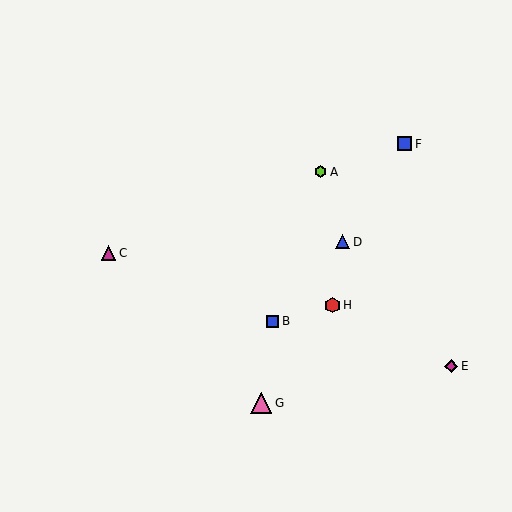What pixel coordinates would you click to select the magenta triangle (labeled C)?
Click at (108, 253) to select the magenta triangle C.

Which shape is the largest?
The pink triangle (labeled G) is the largest.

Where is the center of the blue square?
The center of the blue square is at (273, 321).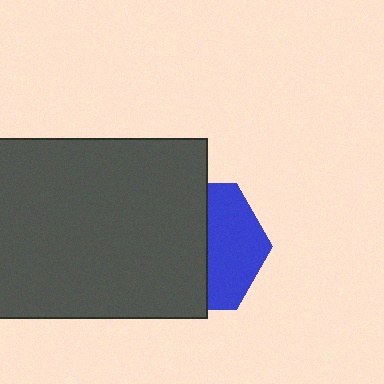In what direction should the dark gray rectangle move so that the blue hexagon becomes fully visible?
The dark gray rectangle should move left. That is the shortest direction to clear the overlap and leave the blue hexagon fully visible.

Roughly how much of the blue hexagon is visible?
A small part of it is visible (roughly 43%).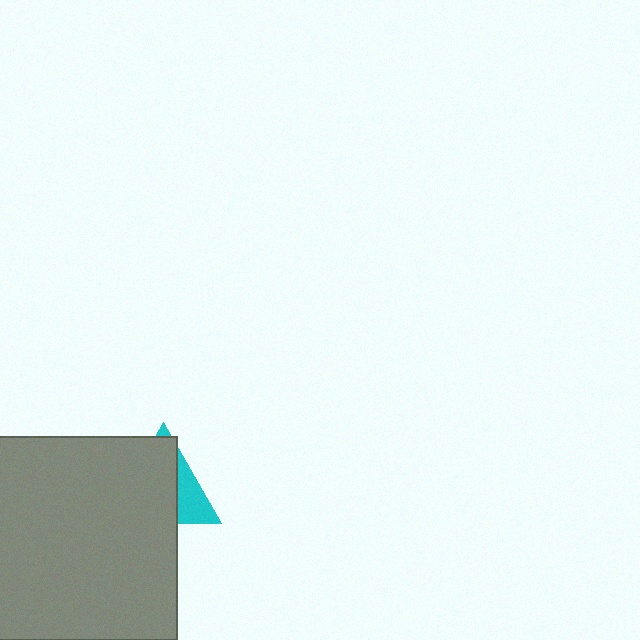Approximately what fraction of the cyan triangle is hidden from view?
Roughly 69% of the cyan triangle is hidden behind the gray rectangle.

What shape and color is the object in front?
The object in front is a gray rectangle.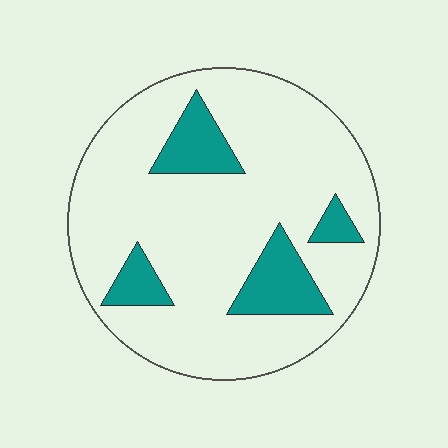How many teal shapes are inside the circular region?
4.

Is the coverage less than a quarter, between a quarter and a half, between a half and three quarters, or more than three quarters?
Less than a quarter.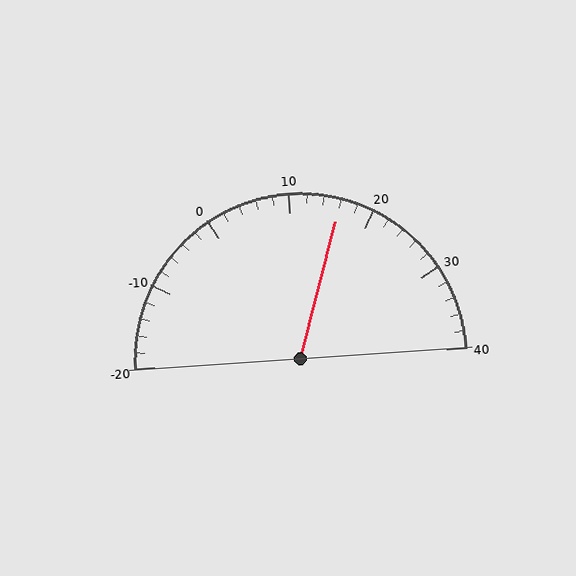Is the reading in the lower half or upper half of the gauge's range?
The reading is in the upper half of the range (-20 to 40).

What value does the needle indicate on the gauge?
The needle indicates approximately 16.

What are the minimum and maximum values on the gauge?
The gauge ranges from -20 to 40.